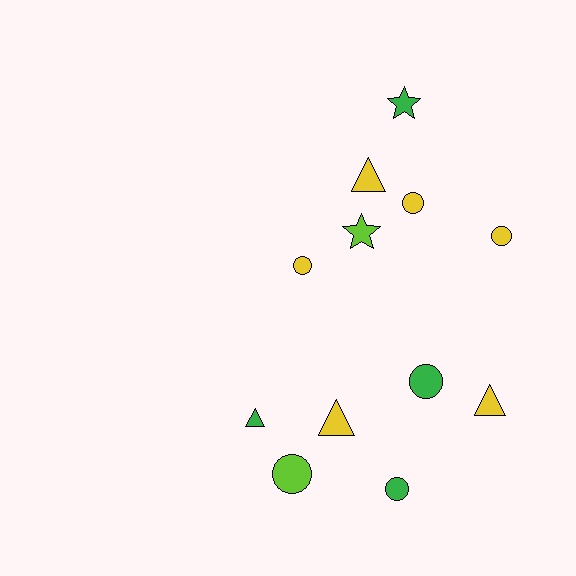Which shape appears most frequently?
Circle, with 6 objects.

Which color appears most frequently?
Yellow, with 6 objects.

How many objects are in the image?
There are 12 objects.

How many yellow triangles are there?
There are 3 yellow triangles.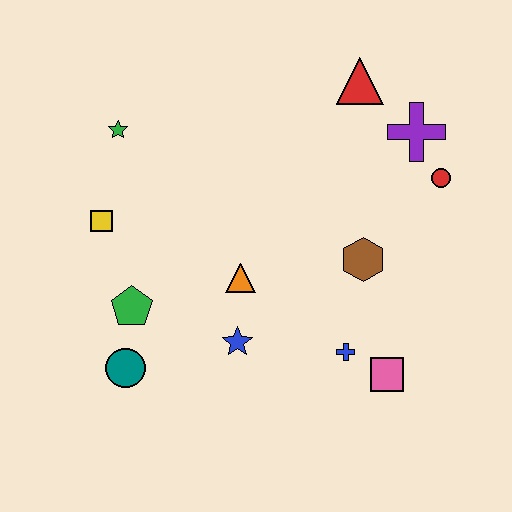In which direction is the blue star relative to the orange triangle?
The blue star is below the orange triangle.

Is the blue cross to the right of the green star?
Yes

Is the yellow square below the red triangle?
Yes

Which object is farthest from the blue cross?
The green star is farthest from the blue cross.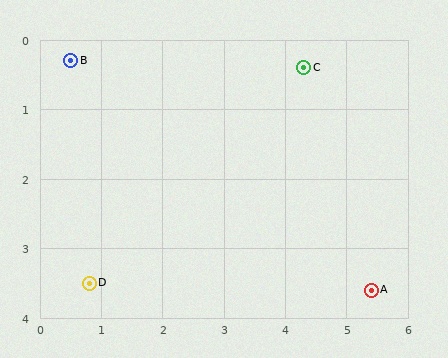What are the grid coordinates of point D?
Point D is at approximately (0.8, 3.5).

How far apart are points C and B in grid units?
Points C and B are about 3.8 grid units apart.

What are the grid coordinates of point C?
Point C is at approximately (4.3, 0.4).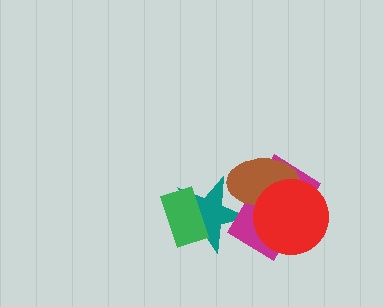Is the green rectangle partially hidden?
No, no other shape covers it.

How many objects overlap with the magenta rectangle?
3 objects overlap with the magenta rectangle.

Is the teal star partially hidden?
Yes, it is partially covered by another shape.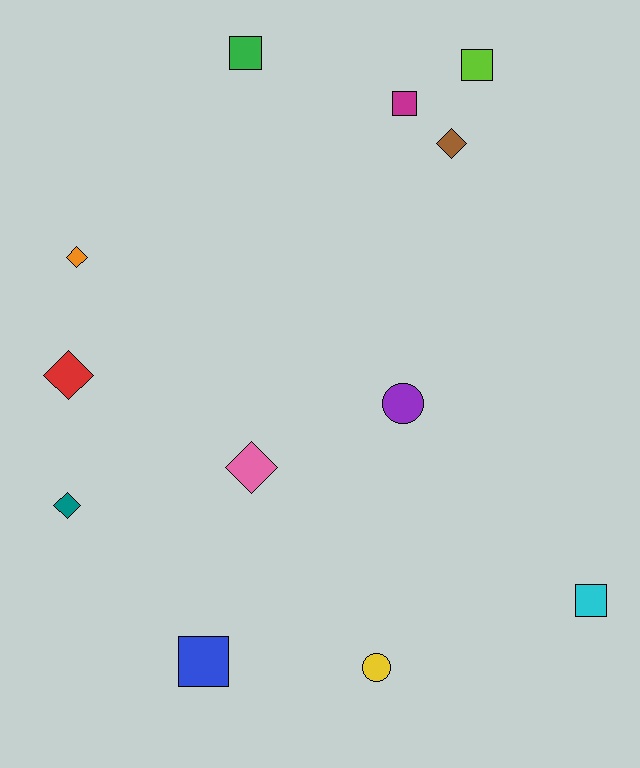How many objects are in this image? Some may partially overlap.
There are 12 objects.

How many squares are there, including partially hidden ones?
There are 5 squares.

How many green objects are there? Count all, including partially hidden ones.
There is 1 green object.